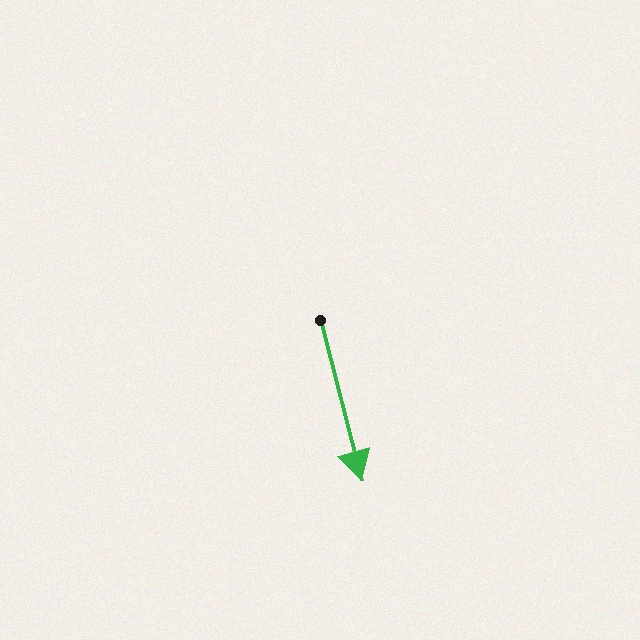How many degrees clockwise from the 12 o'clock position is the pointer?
Approximately 166 degrees.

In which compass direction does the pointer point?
South.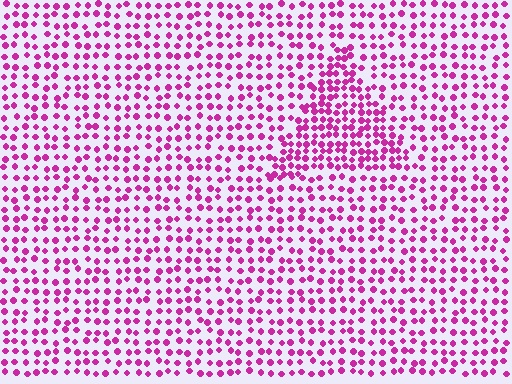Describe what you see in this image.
The image contains small magenta elements arranged at two different densities. A triangle-shaped region is visible where the elements are more densely packed than the surrounding area.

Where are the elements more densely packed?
The elements are more densely packed inside the triangle boundary.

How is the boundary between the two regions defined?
The boundary is defined by a change in element density (approximately 1.7x ratio). All elements are the same color, size, and shape.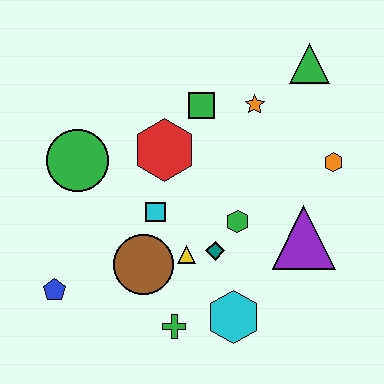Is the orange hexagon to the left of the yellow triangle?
No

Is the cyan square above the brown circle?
Yes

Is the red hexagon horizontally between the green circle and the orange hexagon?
Yes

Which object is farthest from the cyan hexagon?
The green triangle is farthest from the cyan hexagon.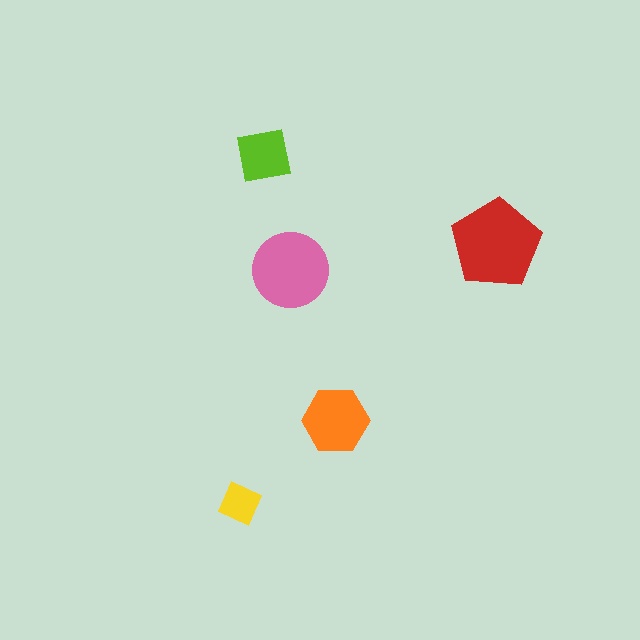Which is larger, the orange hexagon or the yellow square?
The orange hexagon.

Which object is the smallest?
The yellow square.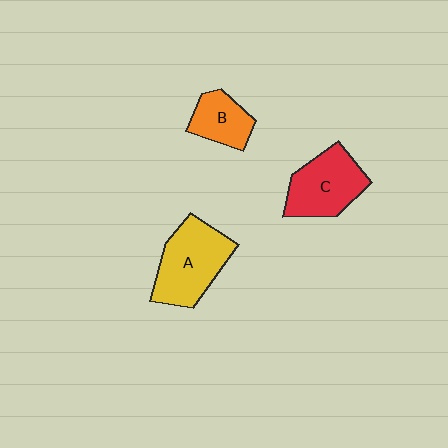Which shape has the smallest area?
Shape B (orange).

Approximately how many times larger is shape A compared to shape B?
Approximately 1.8 times.